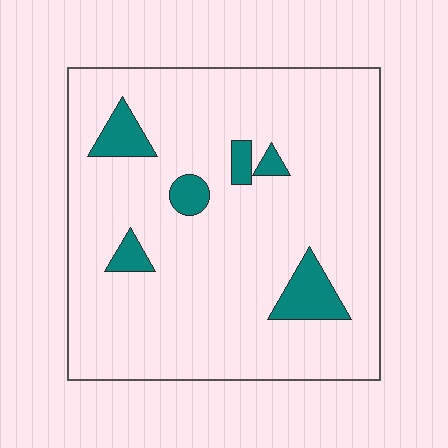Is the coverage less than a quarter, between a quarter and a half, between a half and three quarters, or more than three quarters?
Less than a quarter.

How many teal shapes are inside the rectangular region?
6.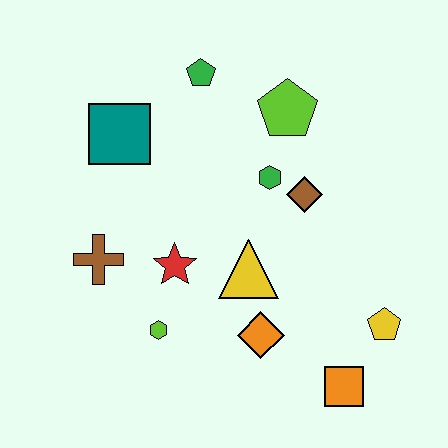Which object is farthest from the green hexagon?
The orange square is farthest from the green hexagon.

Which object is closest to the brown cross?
The red star is closest to the brown cross.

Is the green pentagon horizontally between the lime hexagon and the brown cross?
No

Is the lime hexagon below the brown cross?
Yes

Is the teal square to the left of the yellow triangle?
Yes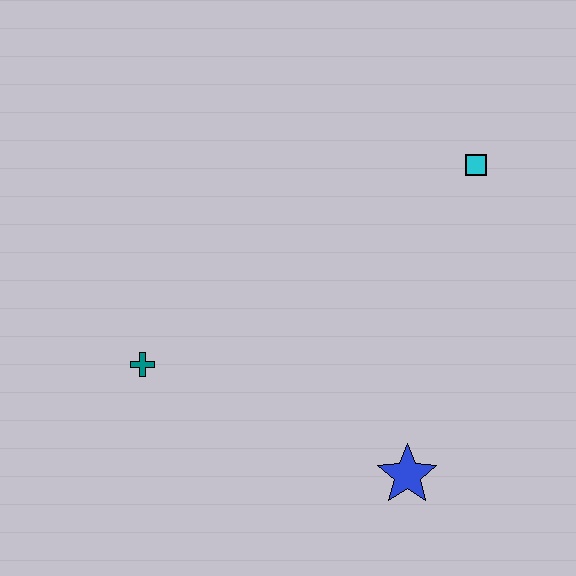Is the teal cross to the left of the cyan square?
Yes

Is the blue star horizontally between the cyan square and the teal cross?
Yes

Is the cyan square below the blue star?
No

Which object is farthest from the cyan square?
The teal cross is farthest from the cyan square.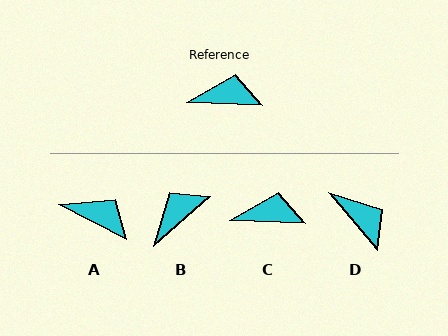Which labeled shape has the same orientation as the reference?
C.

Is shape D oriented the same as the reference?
No, it is off by about 48 degrees.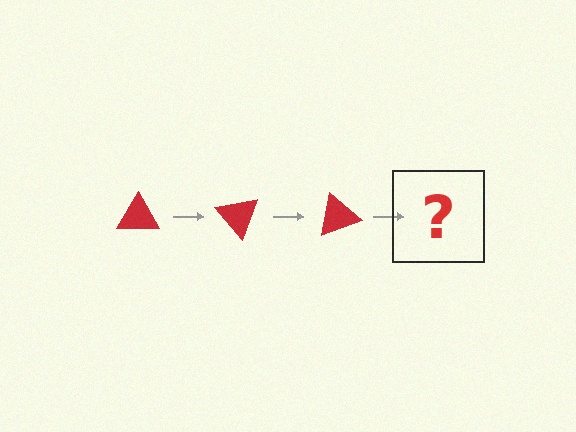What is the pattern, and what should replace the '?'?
The pattern is that the triangle rotates 50 degrees each step. The '?' should be a red triangle rotated 150 degrees.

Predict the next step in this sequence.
The next step is a red triangle rotated 150 degrees.